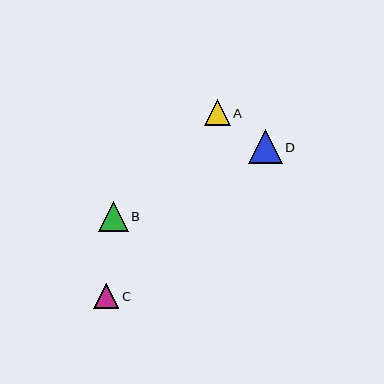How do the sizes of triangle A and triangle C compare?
Triangle A and triangle C are approximately the same size.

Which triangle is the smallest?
Triangle C is the smallest with a size of approximately 25 pixels.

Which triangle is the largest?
Triangle D is the largest with a size of approximately 34 pixels.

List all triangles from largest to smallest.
From largest to smallest: D, B, A, C.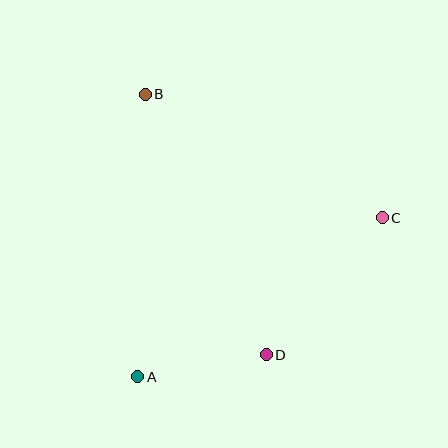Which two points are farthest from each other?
Points A and C are farthest from each other.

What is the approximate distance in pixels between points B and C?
The distance between B and C is approximately 267 pixels.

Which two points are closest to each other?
Points A and D are closest to each other.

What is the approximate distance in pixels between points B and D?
The distance between B and D is approximately 287 pixels.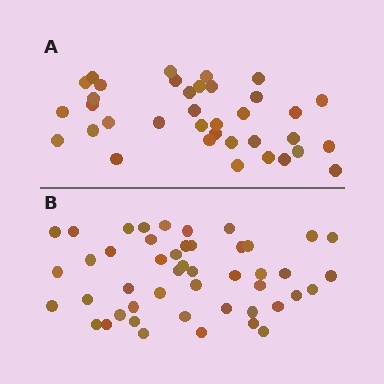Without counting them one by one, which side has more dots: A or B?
Region B (the bottom region) has more dots.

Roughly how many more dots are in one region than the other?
Region B has roughly 12 or so more dots than region A.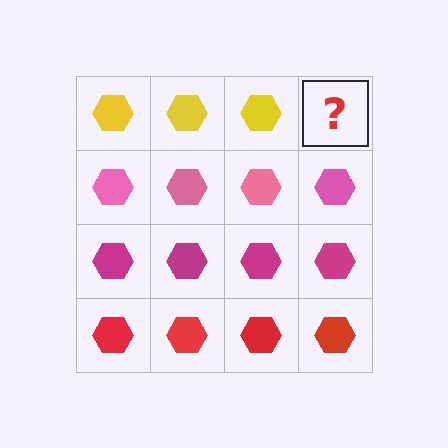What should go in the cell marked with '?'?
The missing cell should contain a yellow hexagon.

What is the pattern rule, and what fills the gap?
The rule is that each row has a consistent color. The gap should be filled with a yellow hexagon.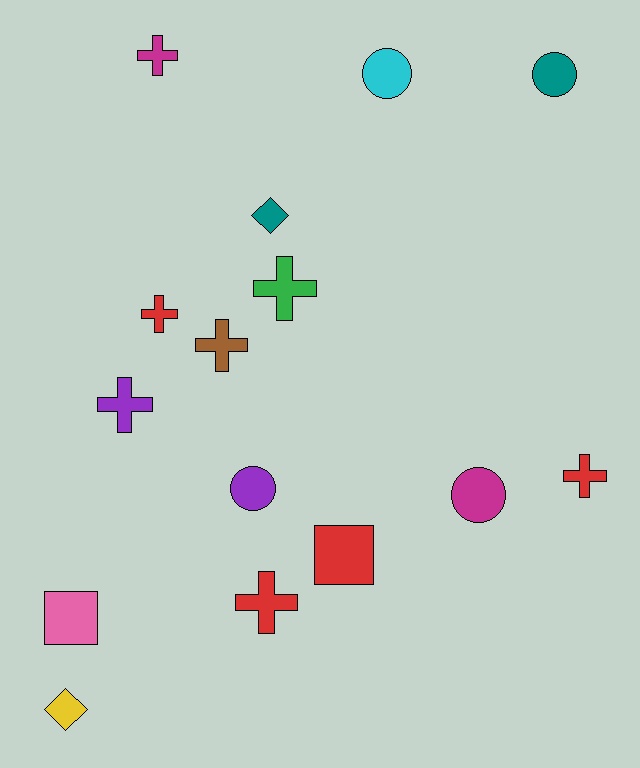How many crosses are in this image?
There are 7 crosses.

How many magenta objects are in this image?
There are 2 magenta objects.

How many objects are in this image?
There are 15 objects.